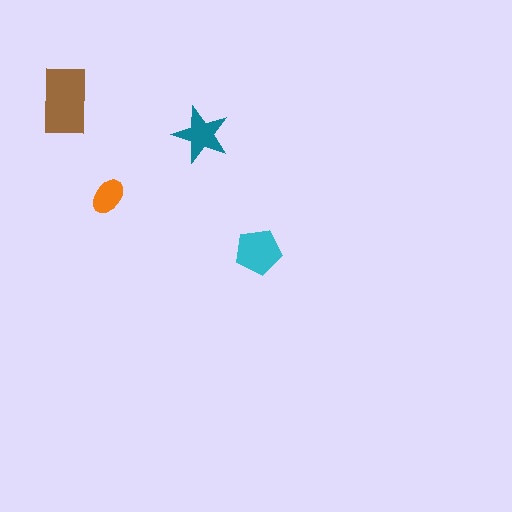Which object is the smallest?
The orange ellipse.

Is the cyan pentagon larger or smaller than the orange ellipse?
Larger.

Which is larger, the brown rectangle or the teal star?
The brown rectangle.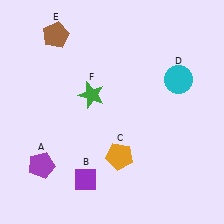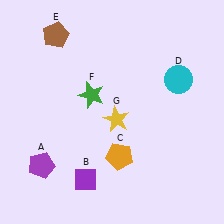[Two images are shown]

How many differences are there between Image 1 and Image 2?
There is 1 difference between the two images.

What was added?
A yellow star (G) was added in Image 2.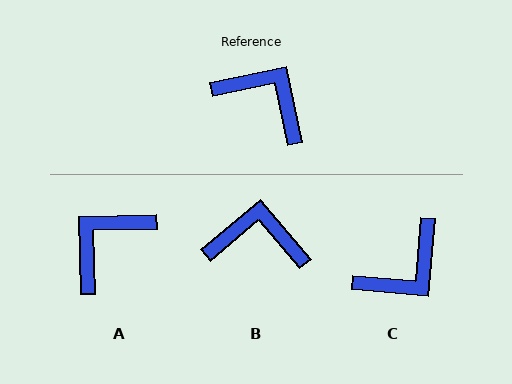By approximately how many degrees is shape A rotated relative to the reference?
Approximately 80 degrees counter-clockwise.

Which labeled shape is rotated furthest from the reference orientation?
C, about 107 degrees away.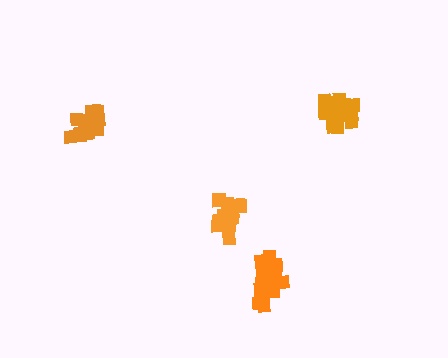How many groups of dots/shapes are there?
There are 4 groups.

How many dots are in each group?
Group 1: 15 dots, Group 2: 18 dots, Group 3: 19 dots, Group 4: 15 dots (67 total).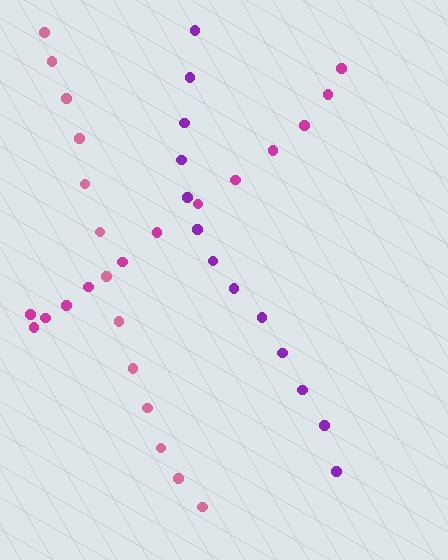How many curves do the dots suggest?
There are 3 distinct paths.